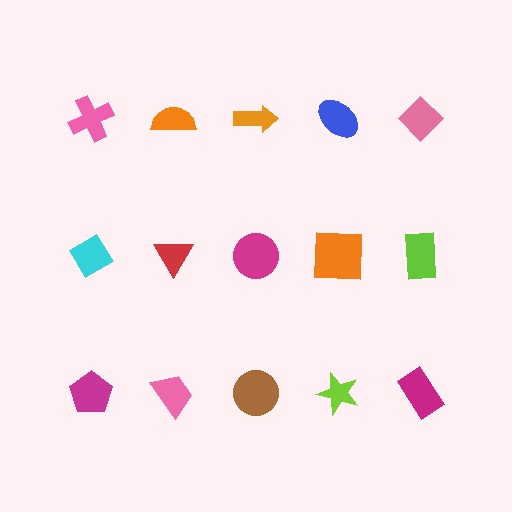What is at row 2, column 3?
A magenta circle.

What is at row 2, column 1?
A cyan diamond.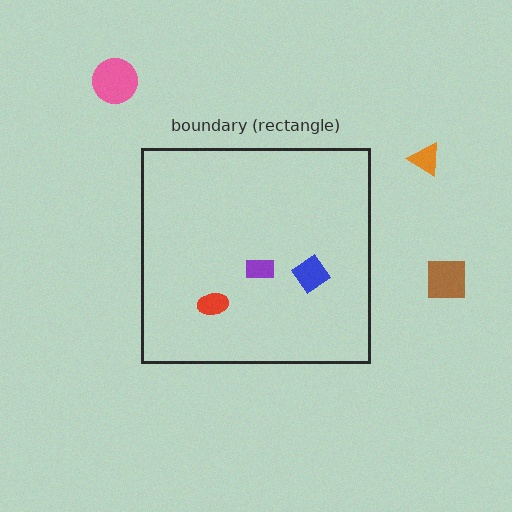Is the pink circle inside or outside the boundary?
Outside.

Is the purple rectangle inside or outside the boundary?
Inside.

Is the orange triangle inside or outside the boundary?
Outside.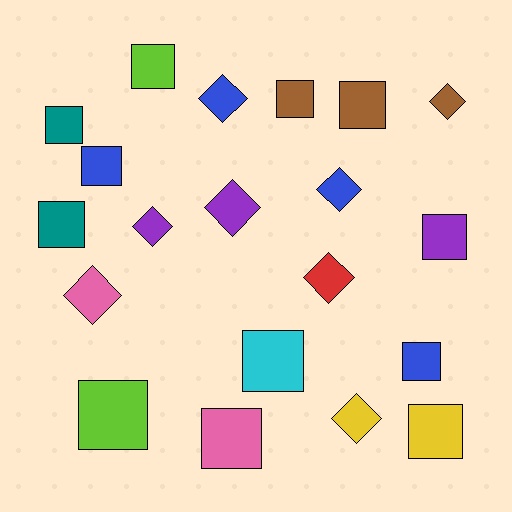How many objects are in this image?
There are 20 objects.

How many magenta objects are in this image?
There are no magenta objects.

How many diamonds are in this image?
There are 8 diamonds.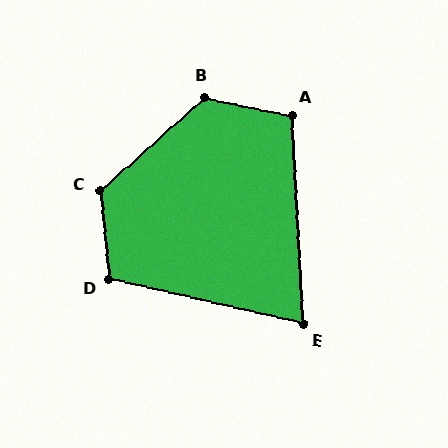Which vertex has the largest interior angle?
C, at approximately 127 degrees.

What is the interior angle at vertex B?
Approximately 126 degrees (obtuse).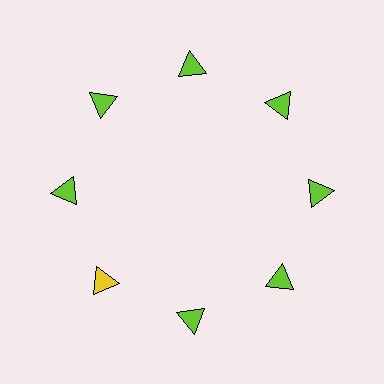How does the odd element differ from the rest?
It has a different color: yellow instead of lime.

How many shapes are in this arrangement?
There are 8 shapes arranged in a ring pattern.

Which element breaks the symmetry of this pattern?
The yellow triangle at roughly the 8 o'clock position breaks the symmetry. All other shapes are lime triangles.